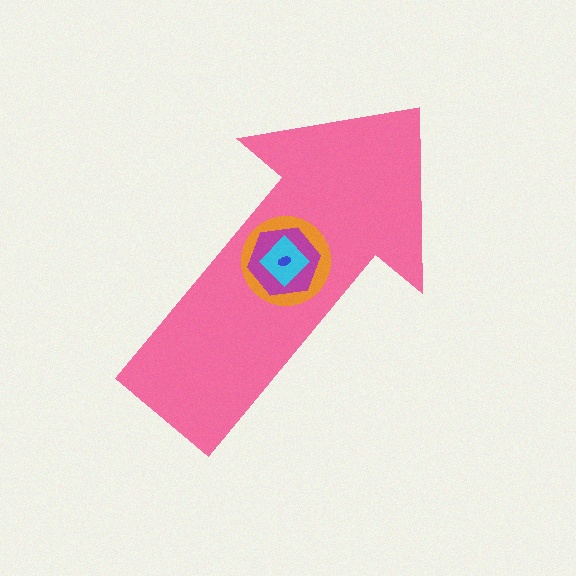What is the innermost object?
The blue ellipse.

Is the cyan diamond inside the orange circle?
Yes.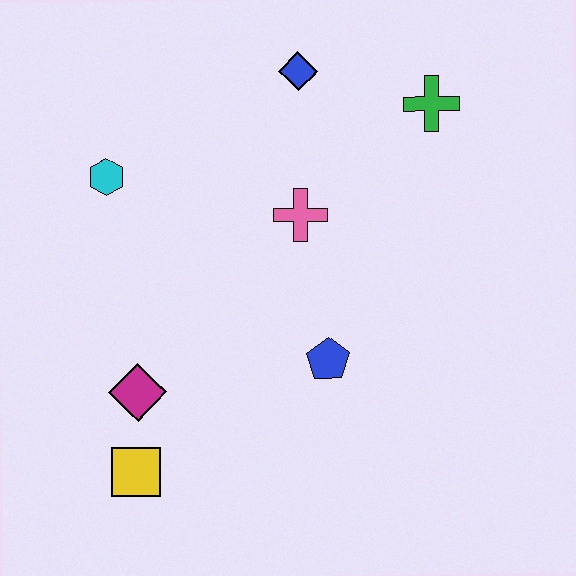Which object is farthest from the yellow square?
The green cross is farthest from the yellow square.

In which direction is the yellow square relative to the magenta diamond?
The yellow square is below the magenta diamond.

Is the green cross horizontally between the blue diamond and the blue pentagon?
No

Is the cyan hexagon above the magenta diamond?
Yes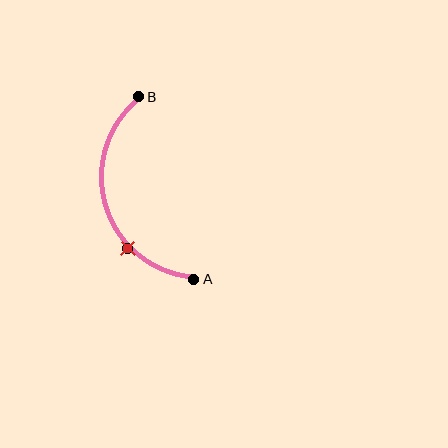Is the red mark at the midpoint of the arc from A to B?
No. The red mark lies on the arc but is closer to endpoint A. The arc midpoint would be at the point on the curve equidistant along the arc from both A and B.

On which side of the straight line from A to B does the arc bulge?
The arc bulges to the left of the straight line connecting A and B.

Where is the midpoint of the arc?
The arc midpoint is the point on the curve farthest from the straight line joining A and B. It sits to the left of that line.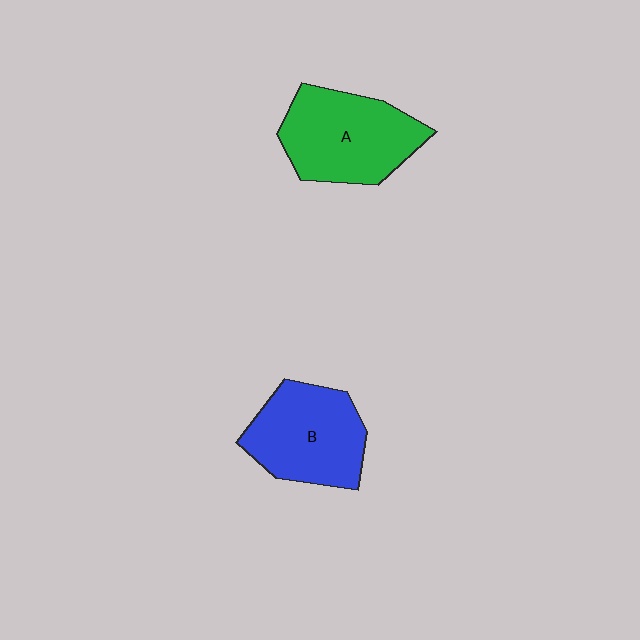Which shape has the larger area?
Shape A (green).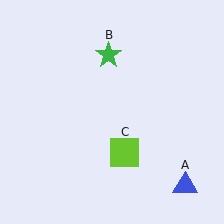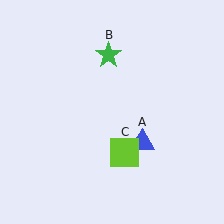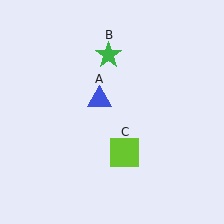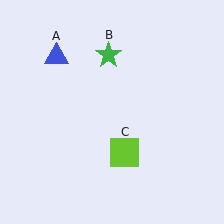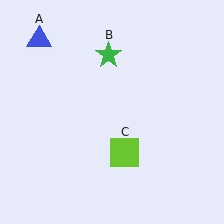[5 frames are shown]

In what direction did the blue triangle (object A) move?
The blue triangle (object A) moved up and to the left.